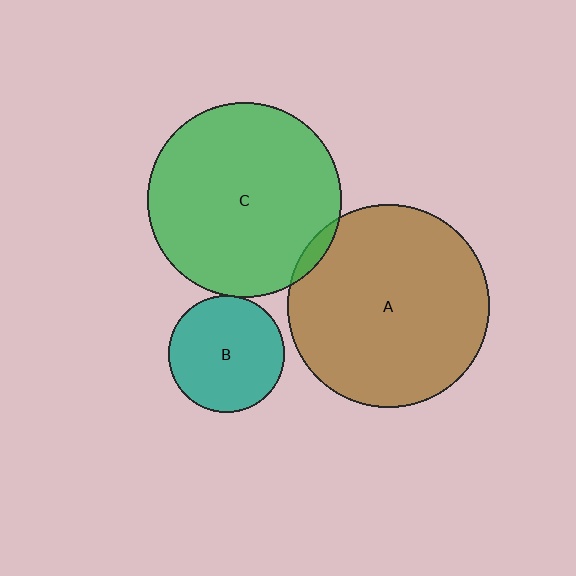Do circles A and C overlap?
Yes.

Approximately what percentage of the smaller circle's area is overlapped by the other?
Approximately 5%.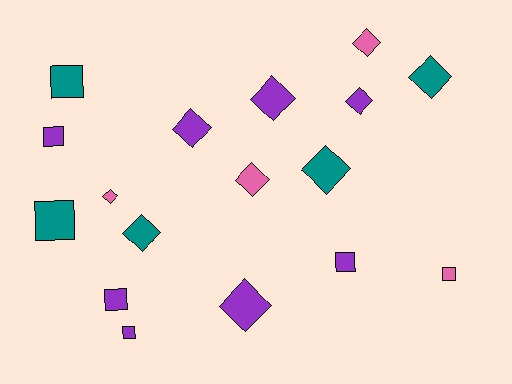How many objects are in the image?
There are 17 objects.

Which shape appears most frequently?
Diamond, with 10 objects.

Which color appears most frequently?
Purple, with 8 objects.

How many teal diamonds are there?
There are 3 teal diamonds.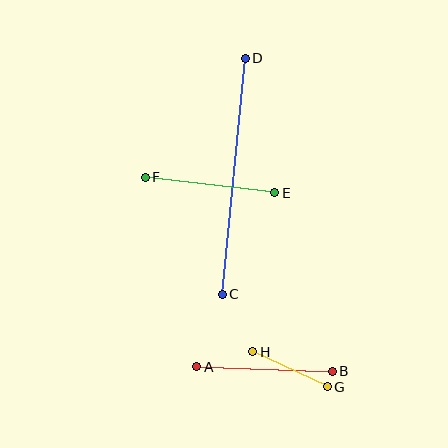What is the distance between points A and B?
The distance is approximately 136 pixels.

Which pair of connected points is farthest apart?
Points C and D are farthest apart.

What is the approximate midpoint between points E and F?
The midpoint is at approximately (210, 185) pixels.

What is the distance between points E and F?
The distance is approximately 131 pixels.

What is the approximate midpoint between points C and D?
The midpoint is at approximately (234, 176) pixels.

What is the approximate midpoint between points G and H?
The midpoint is at approximately (290, 369) pixels.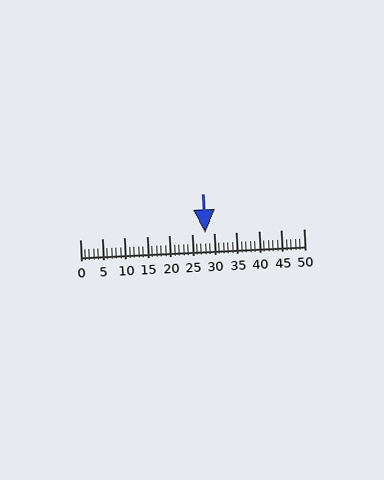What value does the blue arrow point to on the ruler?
The blue arrow points to approximately 28.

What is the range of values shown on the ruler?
The ruler shows values from 0 to 50.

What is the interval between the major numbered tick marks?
The major tick marks are spaced 5 units apart.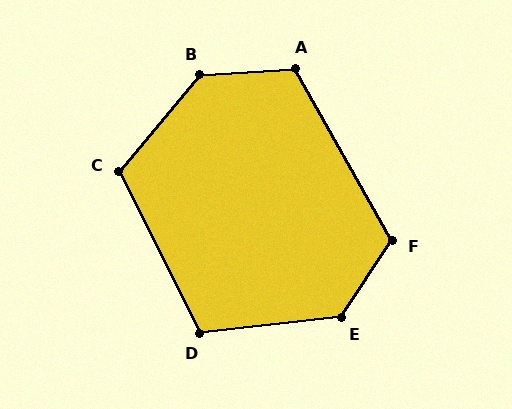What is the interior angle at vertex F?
Approximately 117 degrees (obtuse).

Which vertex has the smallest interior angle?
D, at approximately 110 degrees.